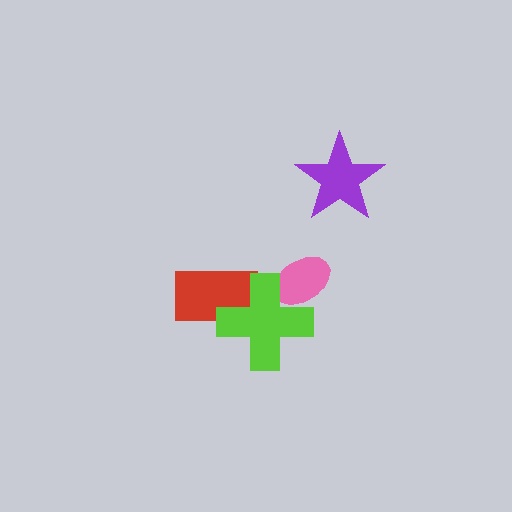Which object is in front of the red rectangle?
The lime cross is in front of the red rectangle.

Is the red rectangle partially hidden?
Yes, it is partially covered by another shape.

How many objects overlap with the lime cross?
2 objects overlap with the lime cross.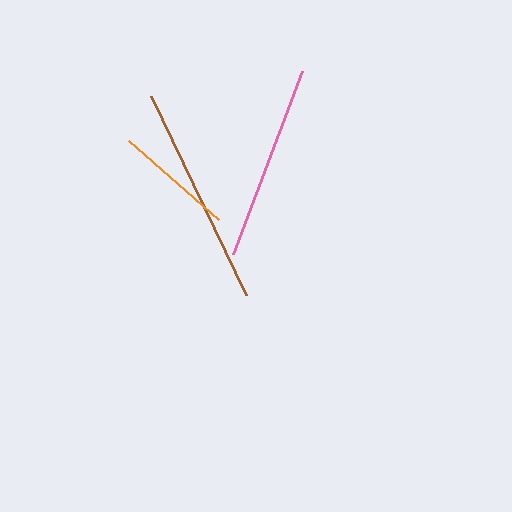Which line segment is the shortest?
The orange line is the shortest at approximately 120 pixels.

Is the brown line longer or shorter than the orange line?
The brown line is longer than the orange line.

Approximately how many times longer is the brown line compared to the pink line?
The brown line is approximately 1.1 times the length of the pink line.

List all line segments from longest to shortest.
From longest to shortest: brown, pink, orange.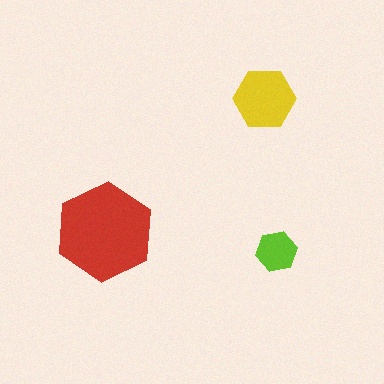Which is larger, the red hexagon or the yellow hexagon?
The red one.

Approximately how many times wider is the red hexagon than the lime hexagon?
About 2.5 times wider.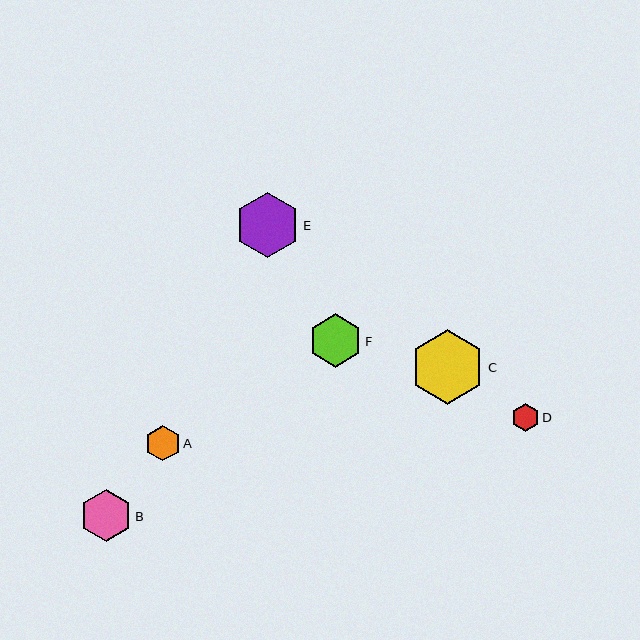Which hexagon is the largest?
Hexagon C is the largest with a size of approximately 75 pixels.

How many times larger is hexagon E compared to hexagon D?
Hexagon E is approximately 2.4 times the size of hexagon D.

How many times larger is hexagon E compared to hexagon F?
Hexagon E is approximately 1.2 times the size of hexagon F.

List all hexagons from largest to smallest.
From largest to smallest: C, E, F, B, A, D.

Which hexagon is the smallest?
Hexagon D is the smallest with a size of approximately 27 pixels.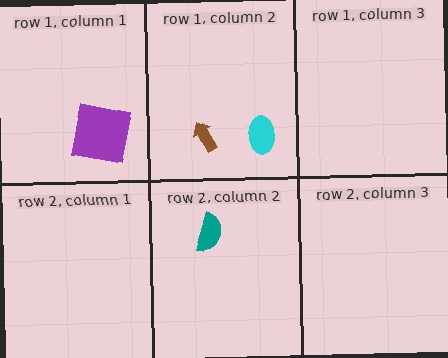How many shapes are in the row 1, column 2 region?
2.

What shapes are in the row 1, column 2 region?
The cyan ellipse, the brown arrow.